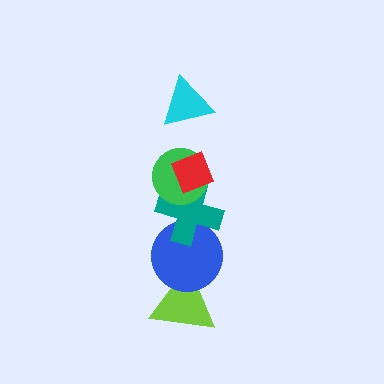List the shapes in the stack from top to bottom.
From top to bottom: the cyan triangle, the red diamond, the green circle, the teal cross, the blue circle, the lime triangle.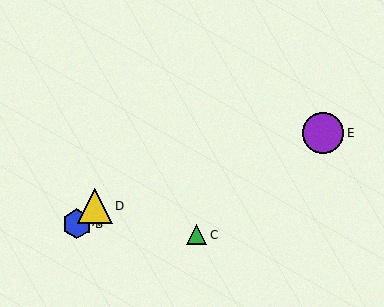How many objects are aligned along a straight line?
3 objects (A, B, D) are aligned along a straight line.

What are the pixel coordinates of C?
Object C is at (197, 235).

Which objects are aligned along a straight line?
Objects A, B, D are aligned along a straight line.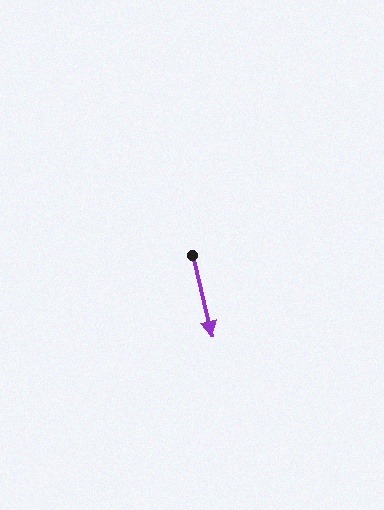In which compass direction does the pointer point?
South.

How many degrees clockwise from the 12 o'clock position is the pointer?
Approximately 166 degrees.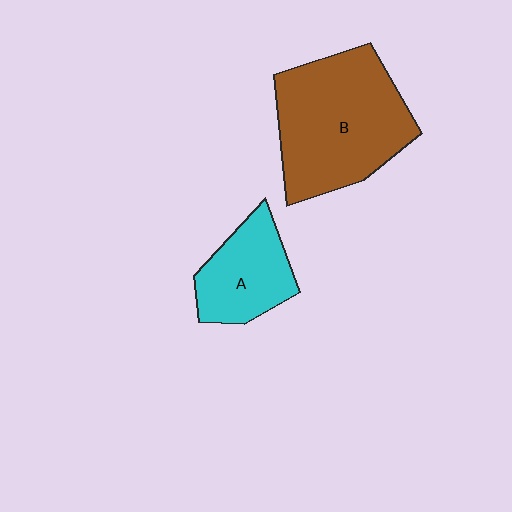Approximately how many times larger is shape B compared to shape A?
Approximately 2.0 times.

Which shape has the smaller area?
Shape A (cyan).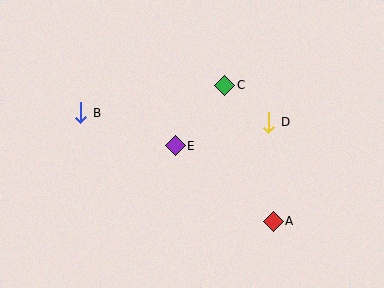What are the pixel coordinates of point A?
Point A is at (273, 221).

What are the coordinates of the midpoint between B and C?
The midpoint between B and C is at (153, 99).